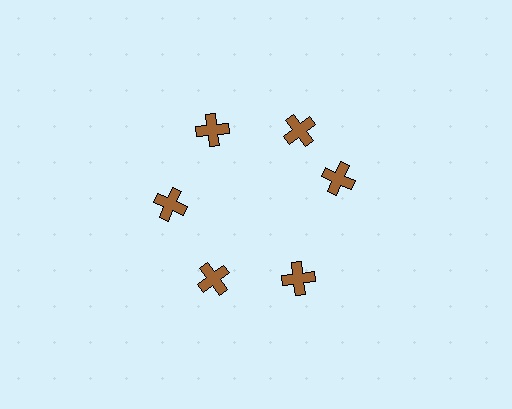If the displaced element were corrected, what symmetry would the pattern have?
It would have 6-fold rotational symmetry — the pattern would map onto itself every 60 degrees.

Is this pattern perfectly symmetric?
No. The 6 brown crosses are arranged in a ring, but one element near the 3 o'clock position is rotated out of alignment along the ring, breaking the 6-fold rotational symmetry.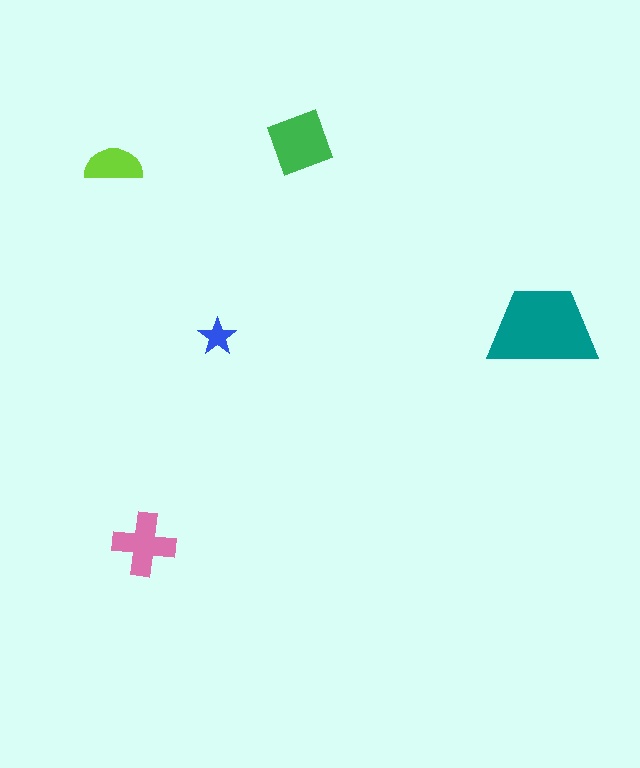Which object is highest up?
The green diamond is topmost.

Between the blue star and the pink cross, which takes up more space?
The pink cross.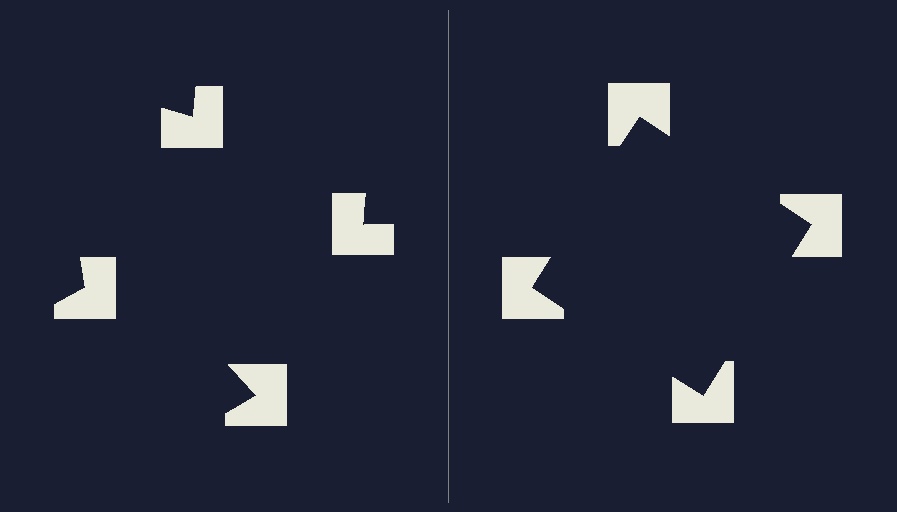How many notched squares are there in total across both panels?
8 — 4 on each side.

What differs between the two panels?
The notched squares are positioned identically on both sides; only the wedge orientations differ. On the right they align to a square; on the left they are misaligned.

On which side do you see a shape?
An illusory square appears on the right side. On the left side the wedge cuts are rotated, so no coherent shape forms.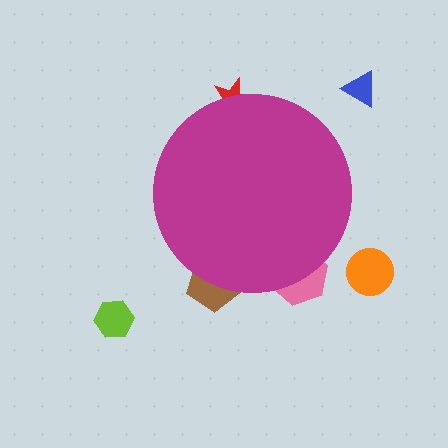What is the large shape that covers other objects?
A magenta circle.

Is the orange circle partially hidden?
No, the orange circle is fully visible.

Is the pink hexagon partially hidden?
Yes, the pink hexagon is partially hidden behind the magenta circle.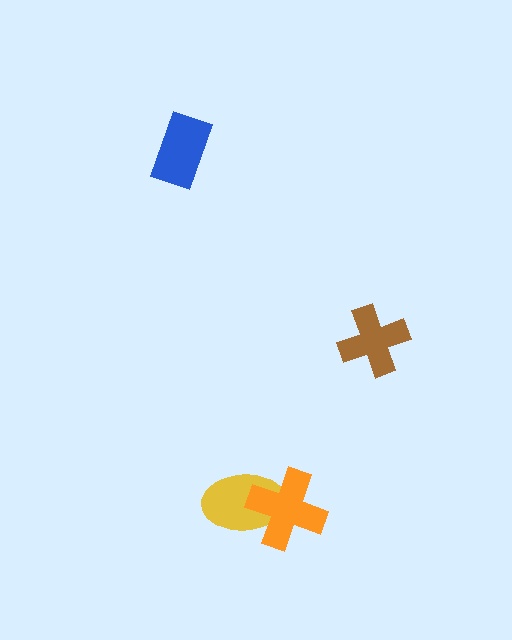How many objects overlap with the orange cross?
1 object overlaps with the orange cross.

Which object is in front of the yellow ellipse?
The orange cross is in front of the yellow ellipse.